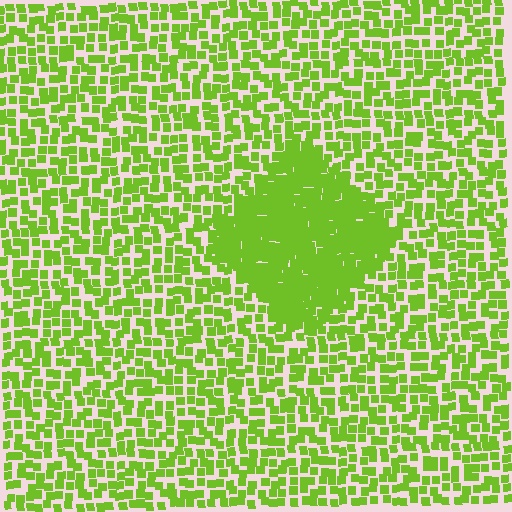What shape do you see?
I see a diamond.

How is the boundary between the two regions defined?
The boundary is defined by a change in element density (approximately 2.3x ratio). All elements are the same color, size, and shape.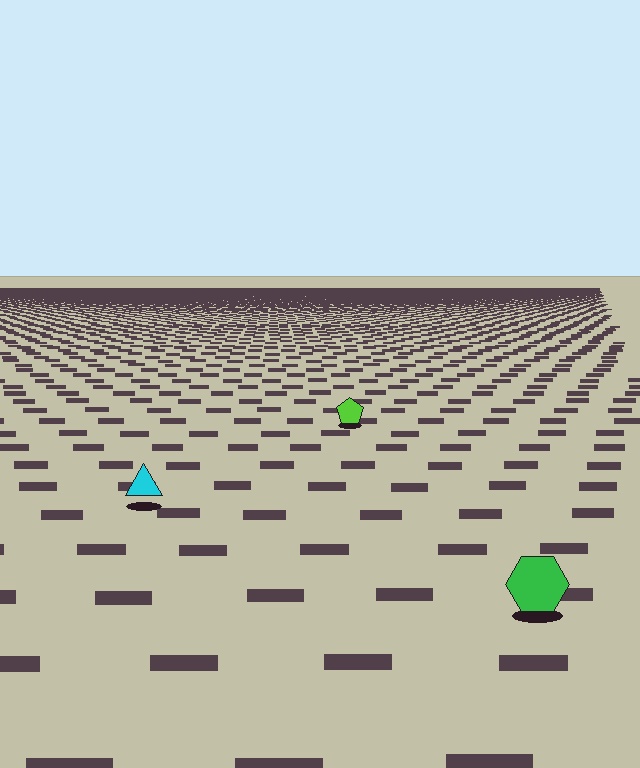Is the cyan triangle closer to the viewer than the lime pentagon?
Yes. The cyan triangle is closer — you can tell from the texture gradient: the ground texture is coarser near it.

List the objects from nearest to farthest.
From nearest to farthest: the green hexagon, the cyan triangle, the lime pentagon.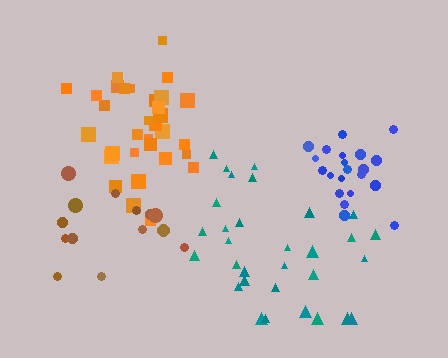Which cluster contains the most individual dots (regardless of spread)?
Orange (33).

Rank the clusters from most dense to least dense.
blue, orange, teal, brown.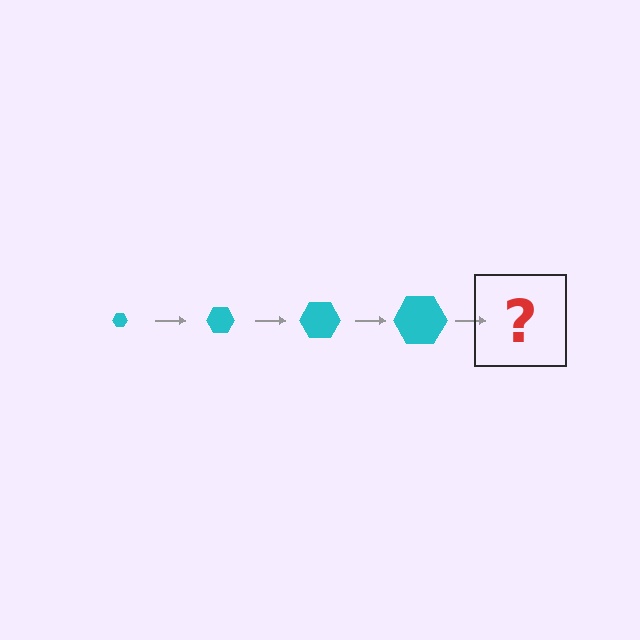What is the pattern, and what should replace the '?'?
The pattern is that the hexagon gets progressively larger each step. The '?' should be a cyan hexagon, larger than the previous one.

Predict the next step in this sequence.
The next step is a cyan hexagon, larger than the previous one.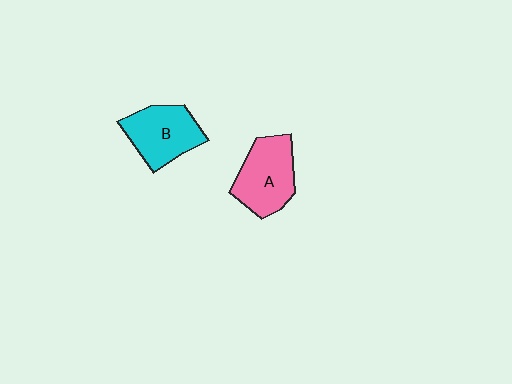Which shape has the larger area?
Shape A (pink).